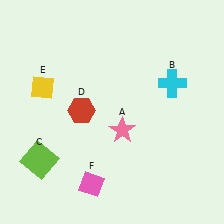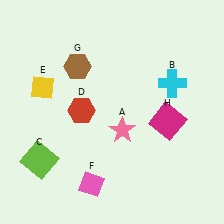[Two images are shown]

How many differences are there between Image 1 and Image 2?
There are 2 differences between the two images.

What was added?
A brown hexagon (G), a magenta square (H) were added in Image 2.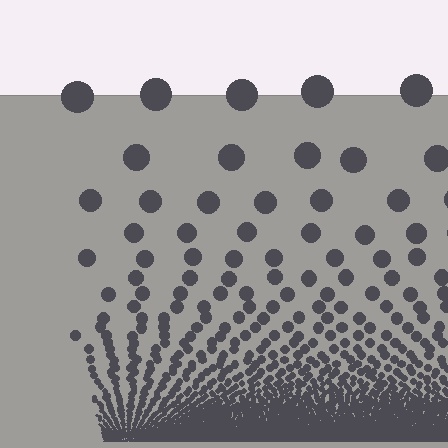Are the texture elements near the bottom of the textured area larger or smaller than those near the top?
Smaller. The gradient is inverted — elements near the bottom are smaller and denser.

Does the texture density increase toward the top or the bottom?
Density increases toward the bottom.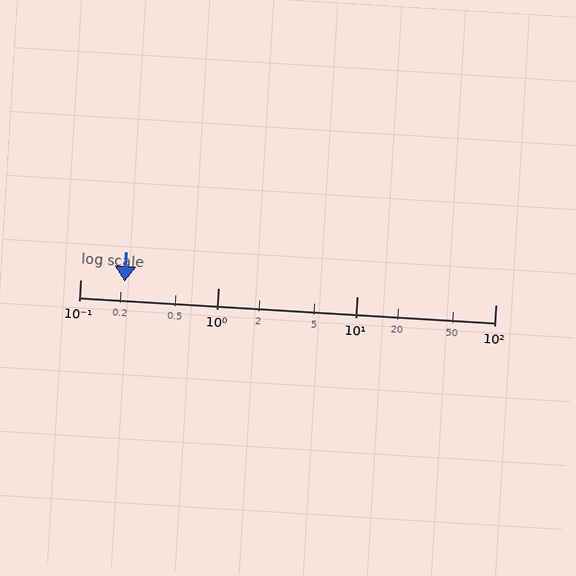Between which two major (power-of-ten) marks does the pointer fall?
The pointer is between 0.1 and 1.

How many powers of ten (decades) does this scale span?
The scale spans 3 decades, from 0.1 to 100.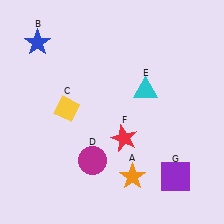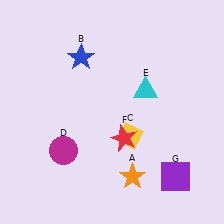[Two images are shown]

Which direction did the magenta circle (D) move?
The magenta circle (D) moved left.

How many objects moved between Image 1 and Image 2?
3 objects moved between the two images.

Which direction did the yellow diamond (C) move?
The yellow diamond (C) moved right.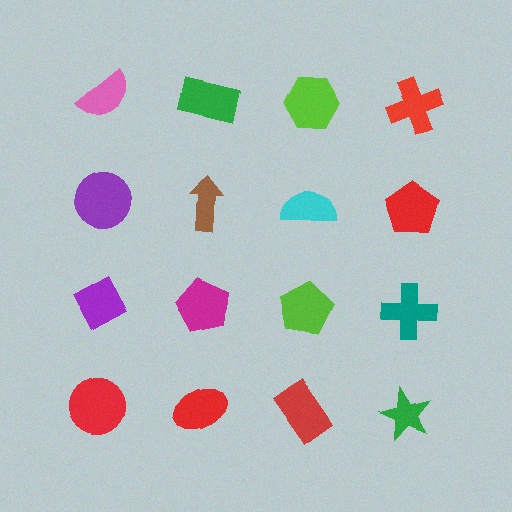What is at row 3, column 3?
A lime pentagon.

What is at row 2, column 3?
A cyan semicircle.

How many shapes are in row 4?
4 shapes.